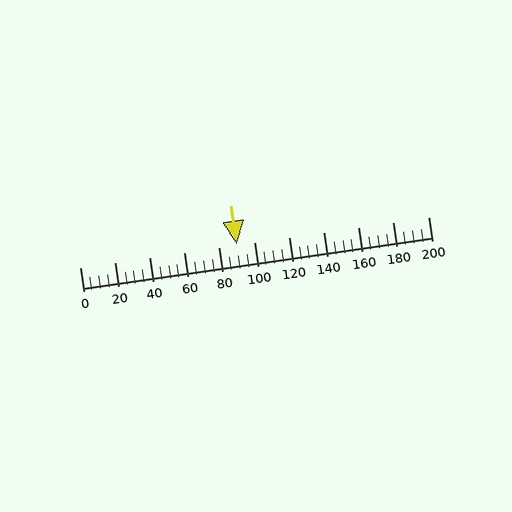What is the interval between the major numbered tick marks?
The major tick marks are spaced 20 units apart.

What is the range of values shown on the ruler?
The ruler shows values from 0 to 200.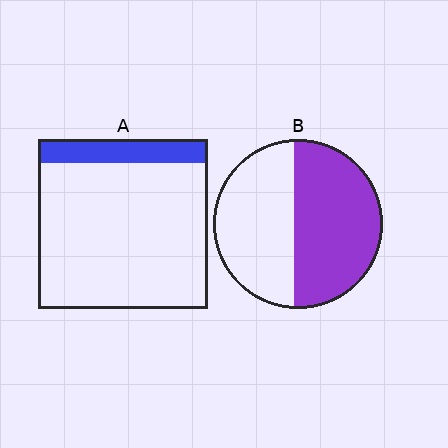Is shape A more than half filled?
No.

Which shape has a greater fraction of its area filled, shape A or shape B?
Shape B.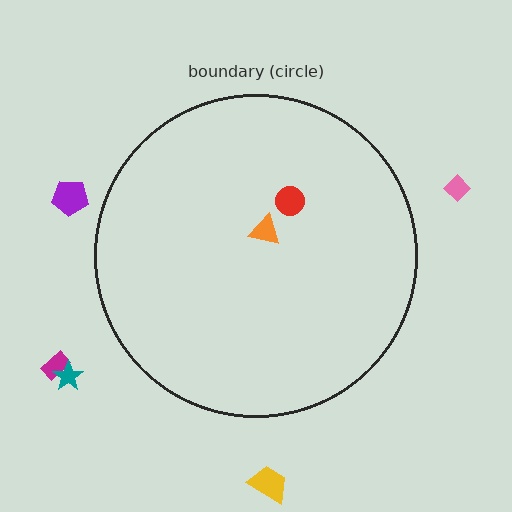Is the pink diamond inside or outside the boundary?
Outside.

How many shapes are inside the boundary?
2 inside, 5 outside.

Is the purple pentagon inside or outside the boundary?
Outside.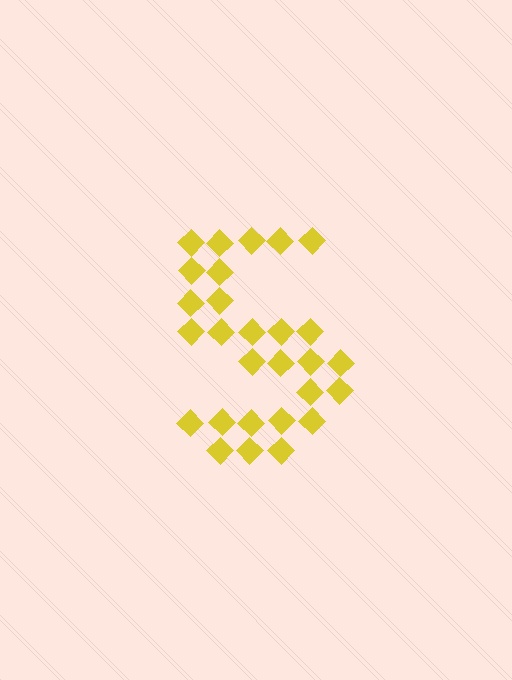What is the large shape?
The large shape is the letter S.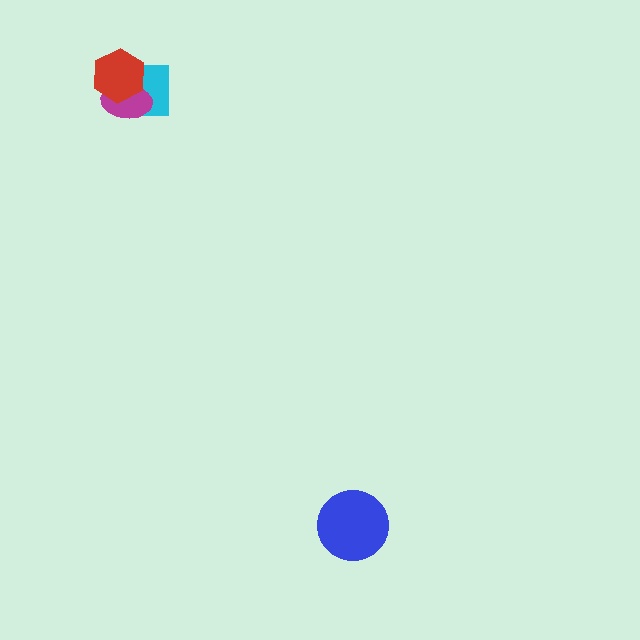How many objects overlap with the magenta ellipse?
2 objects overlap with the magenta ellipse.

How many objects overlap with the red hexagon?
2 objects overlap with the red hexagon.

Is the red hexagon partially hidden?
No, no other shape covers it.